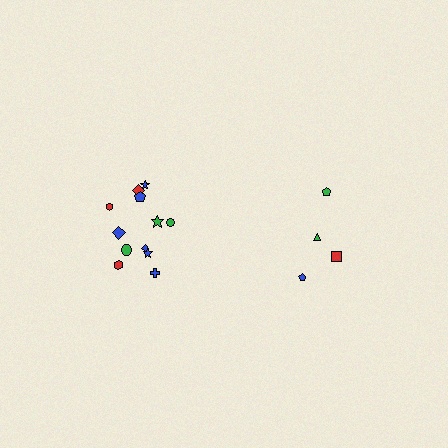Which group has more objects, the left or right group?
The left group.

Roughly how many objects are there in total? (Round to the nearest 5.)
Roughly 15 objects in total.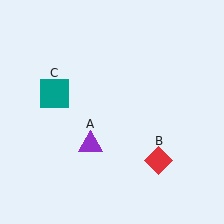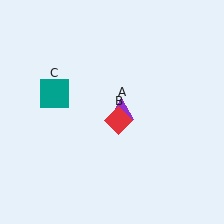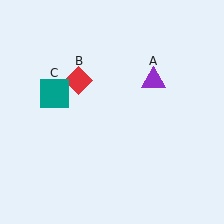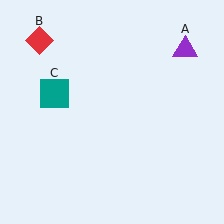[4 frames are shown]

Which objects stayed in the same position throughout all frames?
Teal square (object C) remained stationary.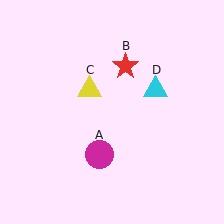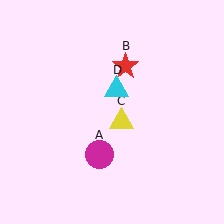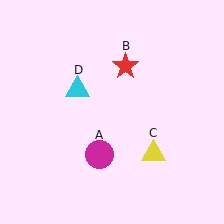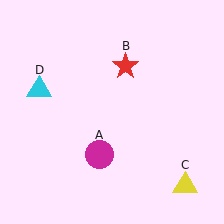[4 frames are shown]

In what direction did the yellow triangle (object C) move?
The yellow triangle (object C) moved down and to the right.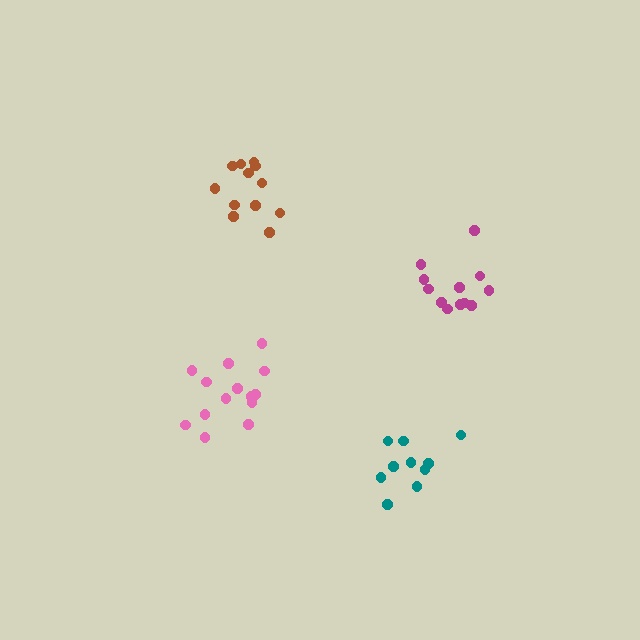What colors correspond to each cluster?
The clusters are colored: magenta, pink, brown, teal.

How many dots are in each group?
Group 1: 12 dots, Group 2: 14 dots, Group 3: 12 dots, Group 4: 10 dots (48 total).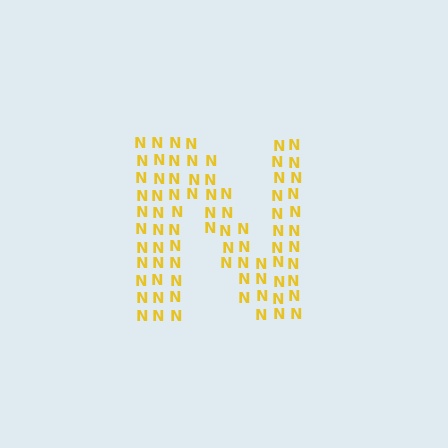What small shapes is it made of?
It is made of small letter N's.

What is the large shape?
The large shape is the letter N.